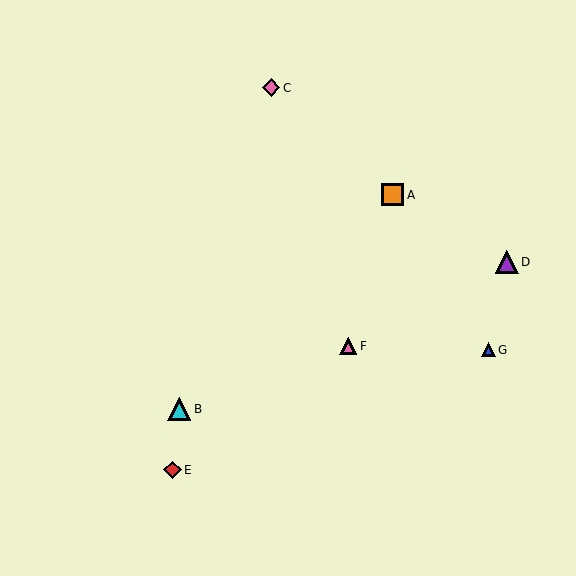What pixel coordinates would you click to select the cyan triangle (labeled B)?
Click at (179, 409) to select the cyan triangle B.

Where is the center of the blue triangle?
The center of the blue triangle is at (489, 350).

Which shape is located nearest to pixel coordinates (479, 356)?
The blue triangle (labeled G) at (489, 350) is nearest to that location.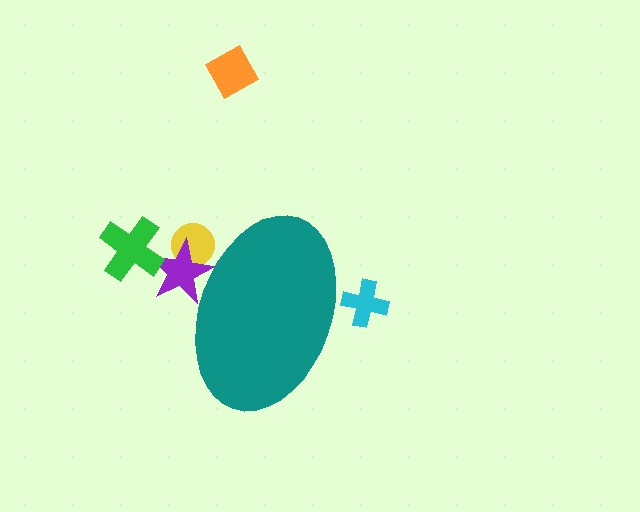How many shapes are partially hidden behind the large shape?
3 shapes are partially hidden.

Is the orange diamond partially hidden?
No, the orange diamond is fully visible.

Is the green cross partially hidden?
No, the green cross is fully visible.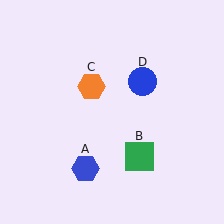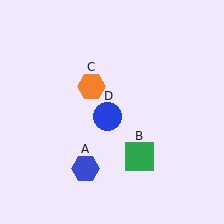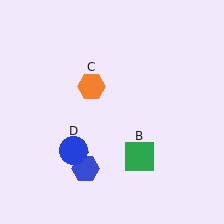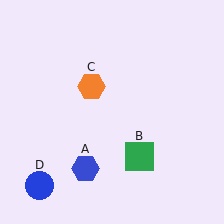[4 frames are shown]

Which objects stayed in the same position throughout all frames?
Blue hexagon (object A) and green square (object B) and orange hexagon (object C) remained stationary.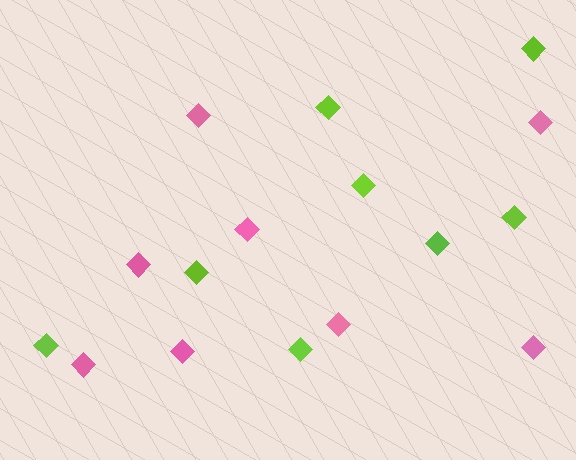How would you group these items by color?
There are 2 groups: one group of lime diamonds (8) and one group of pink diamonds (8).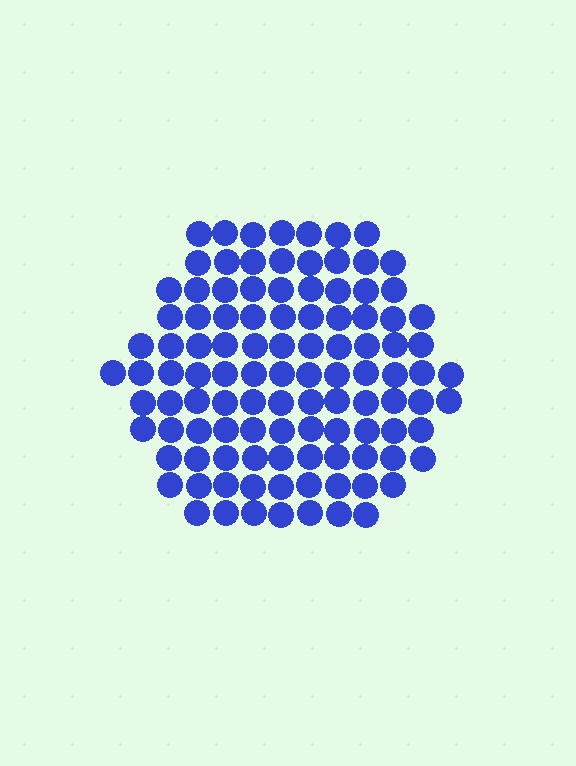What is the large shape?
The large shape is a hexagon.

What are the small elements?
The small elements are circles.